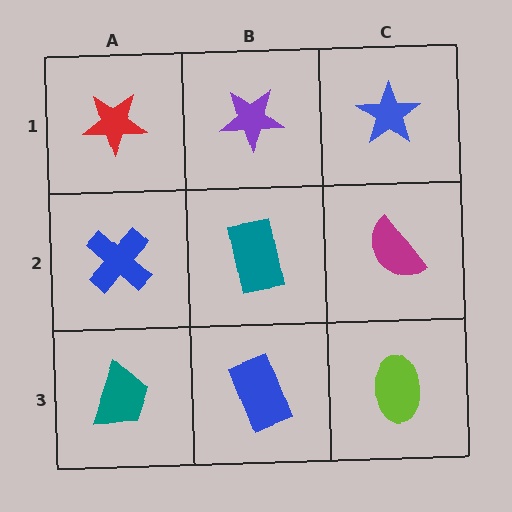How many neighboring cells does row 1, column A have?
2.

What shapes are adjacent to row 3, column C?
A magenta semicircle (row 2, column C), a blue rectangle (row 3, column B).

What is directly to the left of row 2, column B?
A blue cross.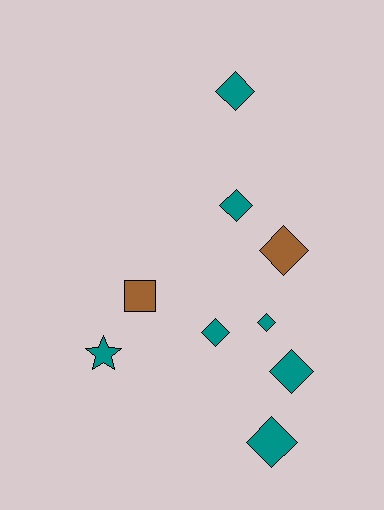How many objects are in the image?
There are 9 objects.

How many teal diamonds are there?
There are 6 teal diamonds.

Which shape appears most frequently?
Diamond, with 7 objects.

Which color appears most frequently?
Teal, with 7 objects.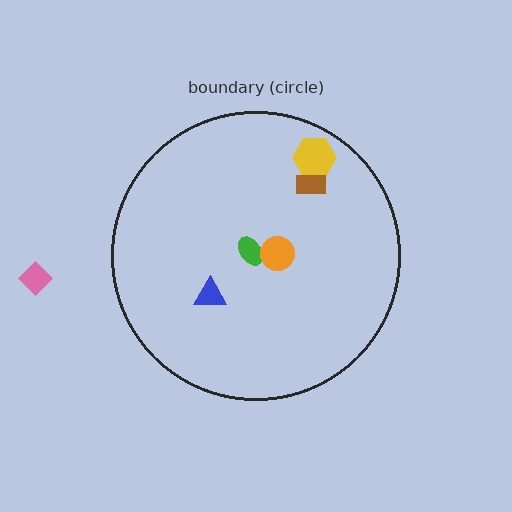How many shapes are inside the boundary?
5 inside, 1 outside.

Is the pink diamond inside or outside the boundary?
Outside.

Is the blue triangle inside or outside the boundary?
Inside.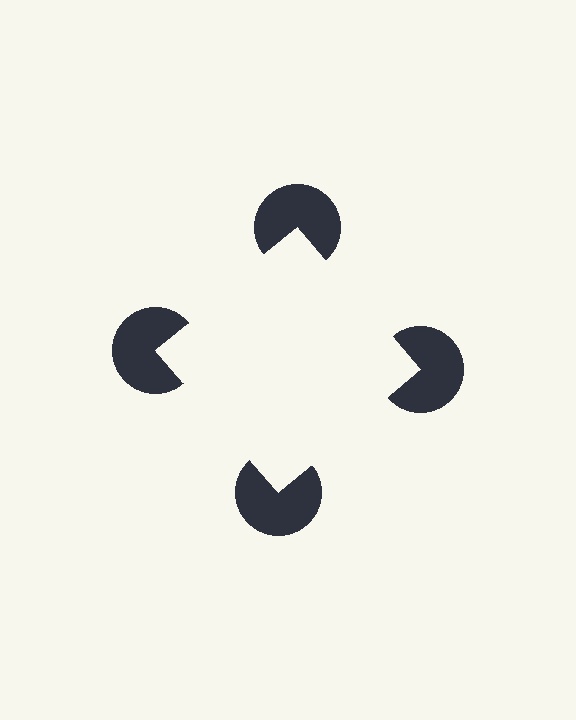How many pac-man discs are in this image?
There are 4 — one at each vertex of the illusory square.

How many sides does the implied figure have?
4 sides.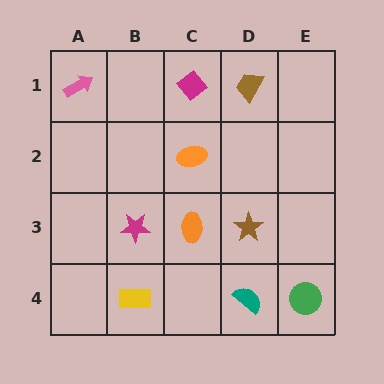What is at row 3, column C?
An orange ellipse.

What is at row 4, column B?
A yellow rectangle.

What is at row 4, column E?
A green circle.